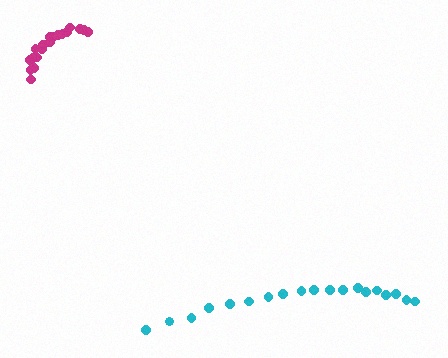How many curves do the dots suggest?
There are 2 distinct paths.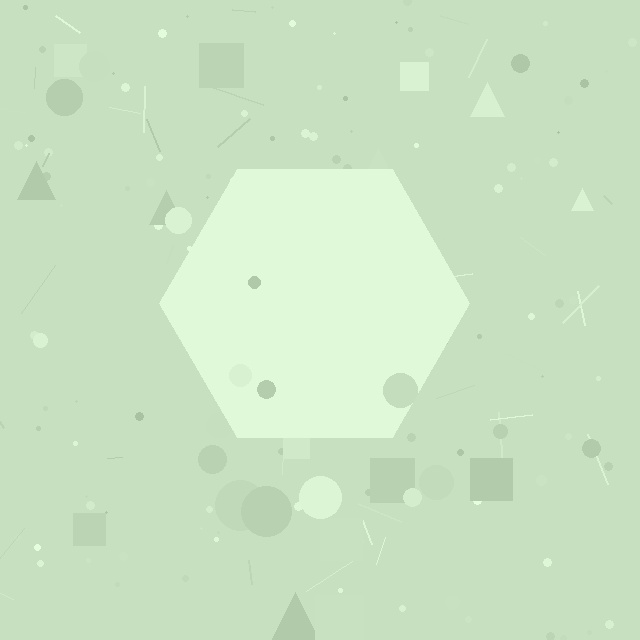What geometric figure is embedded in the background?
A hexagon is embedded in the background.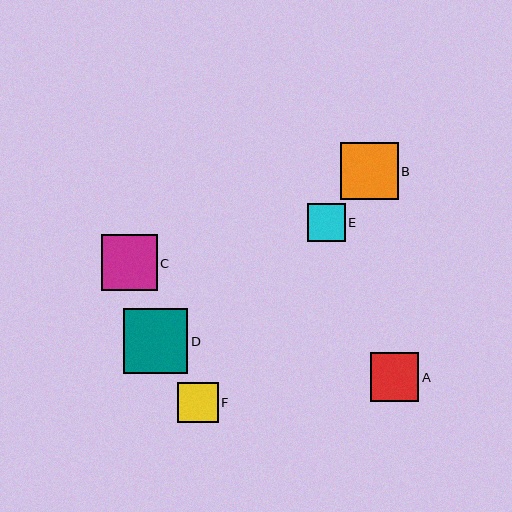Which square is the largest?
Square D is the largest with a size of approximately 64 pixels.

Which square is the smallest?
Square E is the smallest with a size of approximately 38 pixels.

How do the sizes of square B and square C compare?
Square B and square C are approximately the same size.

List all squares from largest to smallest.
From largest to smallest: D, B, C, A, F, E.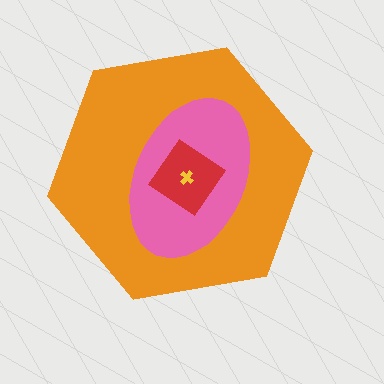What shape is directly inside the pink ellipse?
The red diamond.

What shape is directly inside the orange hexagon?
The pink ellipse.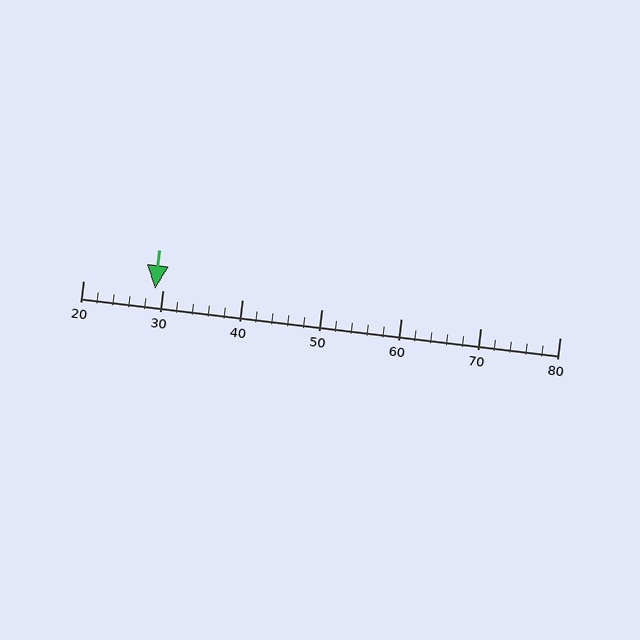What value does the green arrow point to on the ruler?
The green arrow points to approximately 29.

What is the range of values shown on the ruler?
The ruler shows values from 20 to 80.